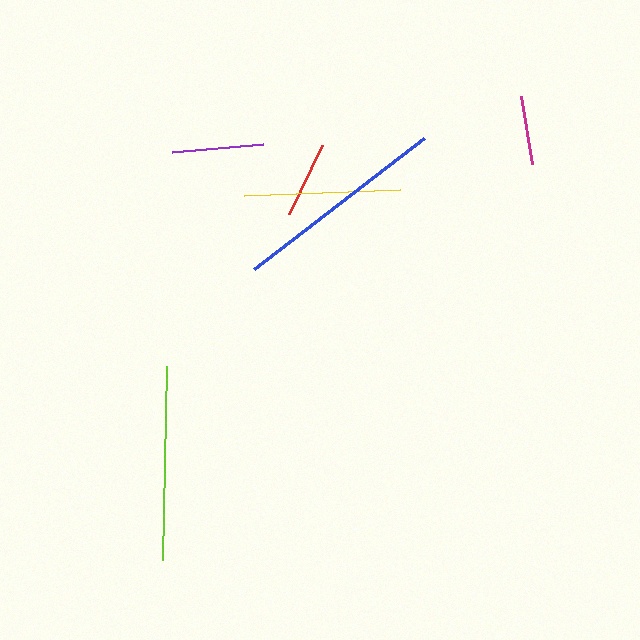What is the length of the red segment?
The red segment is approximately 77 pixels long.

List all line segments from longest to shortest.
From longest to shortest: blue, lime, yellow, purple, red, magenta.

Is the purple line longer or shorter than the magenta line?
The purple line is longer than the magenta line.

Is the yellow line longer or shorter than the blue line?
The blue line is longer than the yellow line.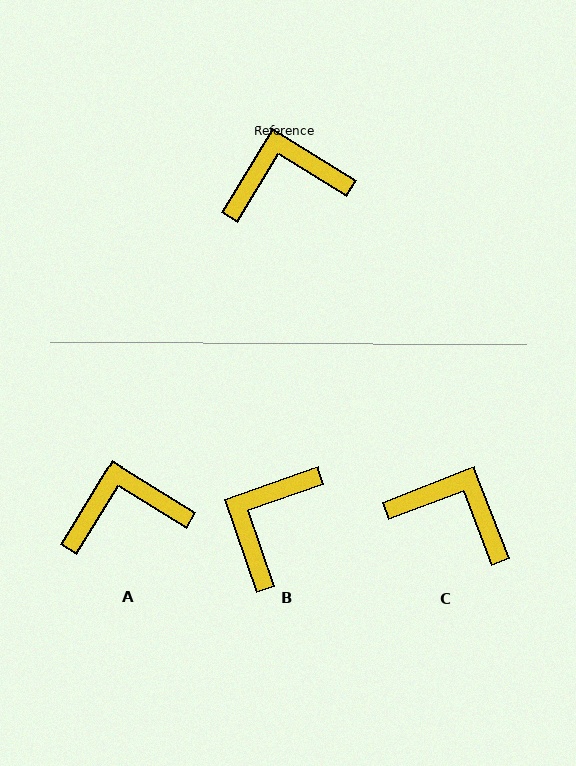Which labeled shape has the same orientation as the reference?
A.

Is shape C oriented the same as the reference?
No, it is off by about 37 degrees.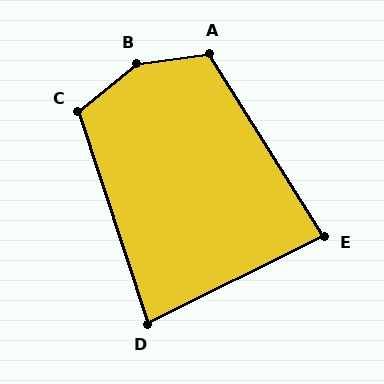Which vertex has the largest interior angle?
B, at approximately 149 degrees.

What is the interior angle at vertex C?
Approximately 111 degrees (obtuse).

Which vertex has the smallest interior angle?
D, at approximately 82 degrees.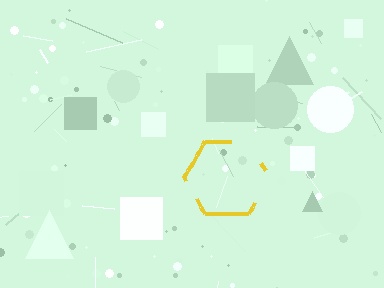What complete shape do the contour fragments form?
The contour fragments form a hexagon.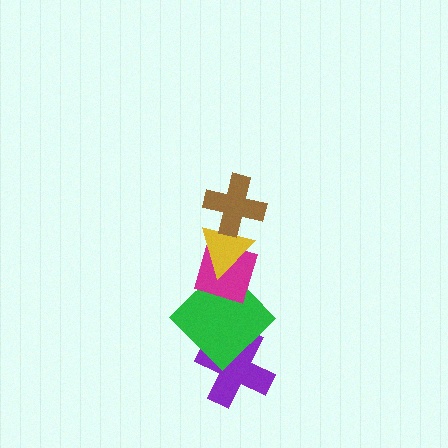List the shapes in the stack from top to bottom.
From top to bottom: the brown cross, the yellow triangle, the magenta diamond, the green diamond, the purple cross.